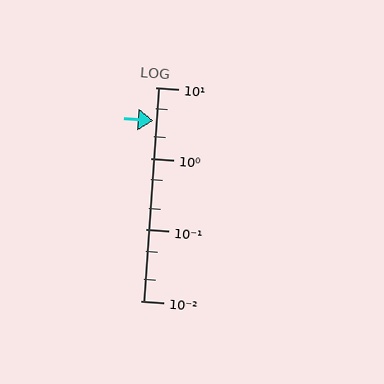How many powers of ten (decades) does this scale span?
The scale spans 3 decades, from 0.01 to 10.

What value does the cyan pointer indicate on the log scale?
The pointer indicates approximately 3.4.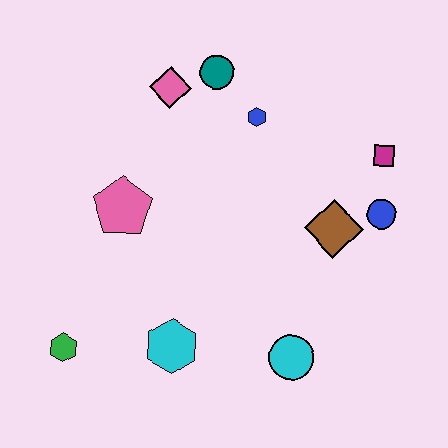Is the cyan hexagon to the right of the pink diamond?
Yes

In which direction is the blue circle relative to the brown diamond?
The blue circle is to the right of the brown diamond.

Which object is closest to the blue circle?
The brown diamond is closest to the blue circle.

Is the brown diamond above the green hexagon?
Yes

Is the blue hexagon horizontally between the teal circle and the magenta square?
Yes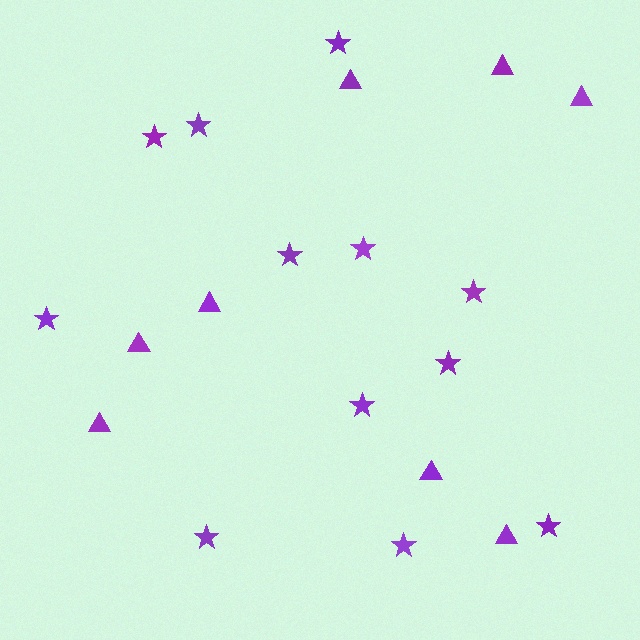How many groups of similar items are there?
There are 2 groups: one group of triangles (8) and one group of stars (12).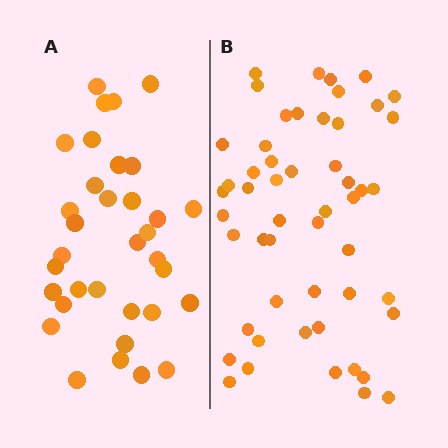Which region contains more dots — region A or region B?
Region B (the right region) has more dots.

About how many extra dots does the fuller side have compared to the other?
Region B has approximately 20 more dots than region A.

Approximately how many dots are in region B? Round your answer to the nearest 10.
About 50 dots. (The exact count is 52, which rounds to 50.)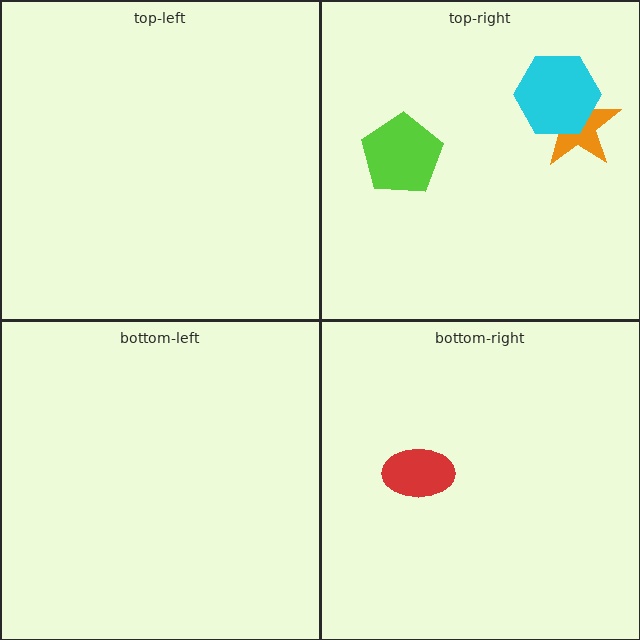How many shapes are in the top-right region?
3.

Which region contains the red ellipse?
The bottom-right region.